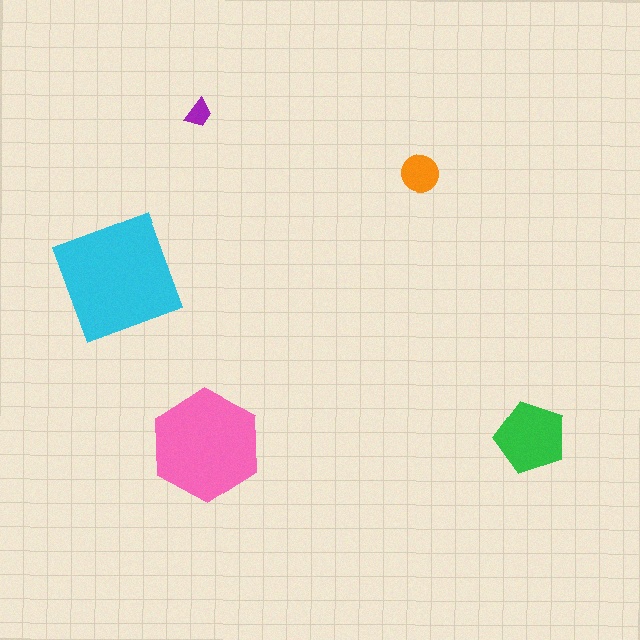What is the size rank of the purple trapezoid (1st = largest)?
5th.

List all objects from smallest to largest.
The purple trapezoid, the orange circle, the green pentagon, the pink hexagon, the cyan square.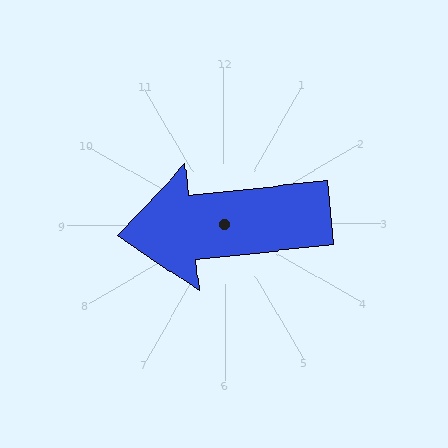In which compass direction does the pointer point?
West.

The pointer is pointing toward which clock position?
Roughly 9 o'clock.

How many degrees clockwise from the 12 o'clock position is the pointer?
Approximately 264 degrees.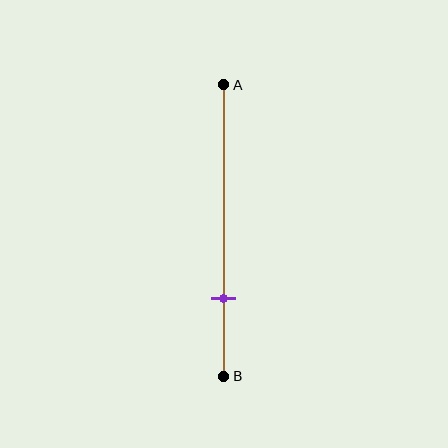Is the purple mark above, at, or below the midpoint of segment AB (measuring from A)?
The purple mark is below the midpoint of segment AB.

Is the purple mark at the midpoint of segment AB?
No, the mark is at about 75% from A, not at the 50% midpoint.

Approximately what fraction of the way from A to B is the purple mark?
The purple mark is approximately 75% of the way from A to B.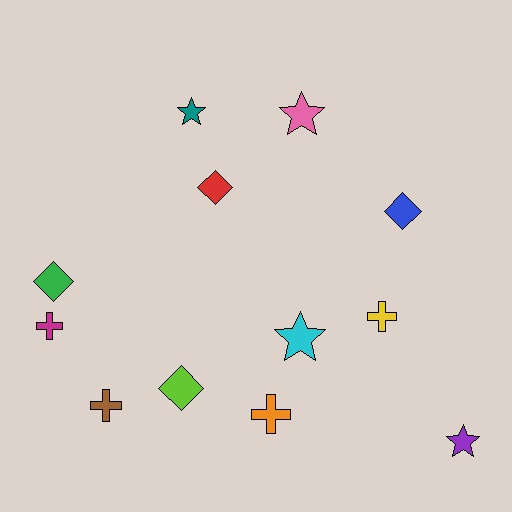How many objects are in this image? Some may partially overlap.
There are 12 objects.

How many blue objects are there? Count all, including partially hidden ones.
There is 1 blue object.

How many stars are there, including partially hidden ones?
There are 4 stars.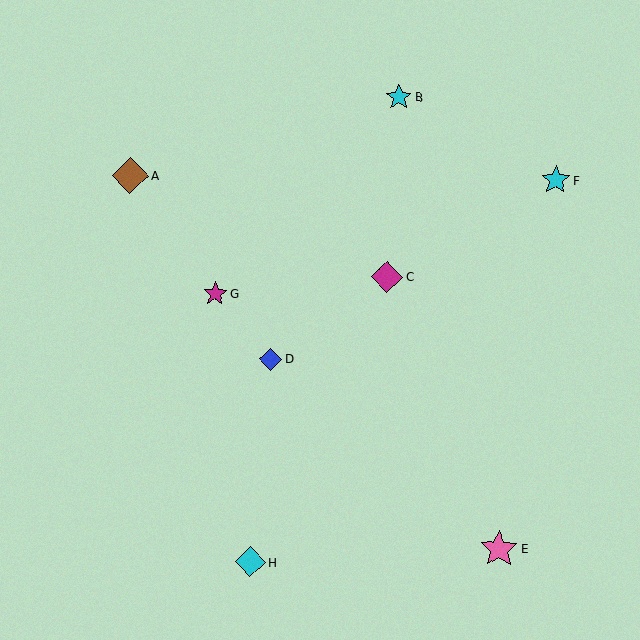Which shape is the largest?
The pink star (labeled E) is the largest.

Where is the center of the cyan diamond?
The center of the cyan diamond is at (250, 562).